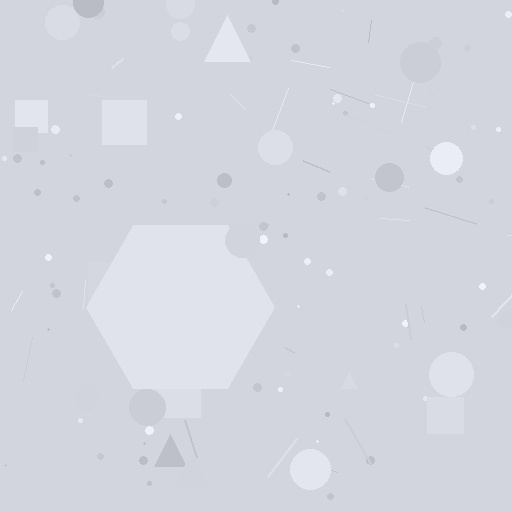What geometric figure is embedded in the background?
A hexagon is embedded in the background.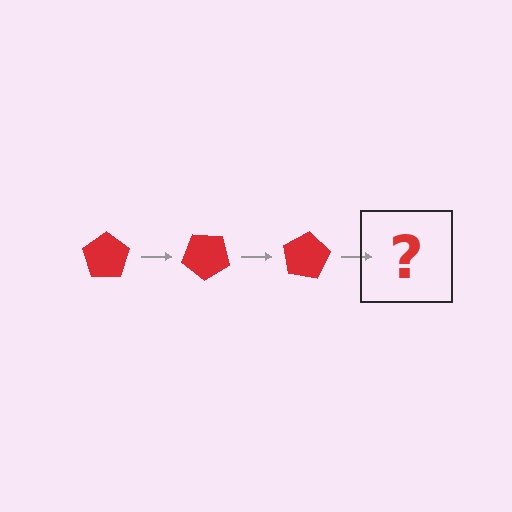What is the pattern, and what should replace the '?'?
The pattern is that the pentagon rotates 40 degrees each step. The '?' should be a red pentagon rotated 120 degrees.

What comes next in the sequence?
The next element should be a red pentagon rotated 120 degrees.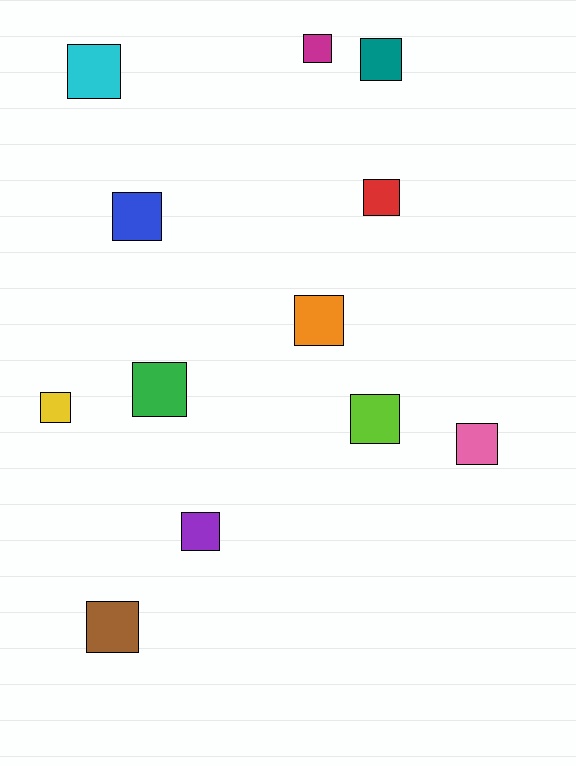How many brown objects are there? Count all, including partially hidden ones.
There is 1 brown object.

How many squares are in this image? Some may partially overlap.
There are 12 squares.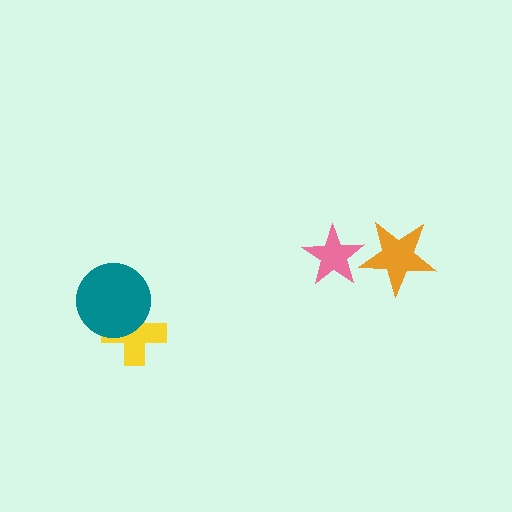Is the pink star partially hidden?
Yes, it is partially covered by another shape.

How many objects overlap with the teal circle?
1 object overlaps with the teal circle.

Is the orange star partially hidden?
No, no other shape covers it.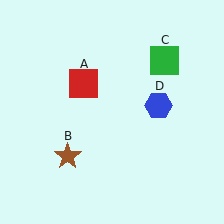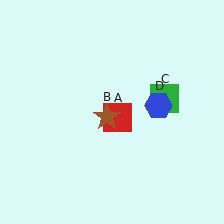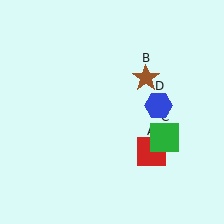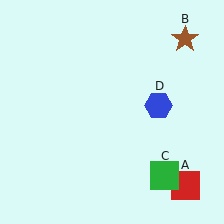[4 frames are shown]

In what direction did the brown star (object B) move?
The brown star (object B) moved up and to the right.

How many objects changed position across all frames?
3 objects changed position: red square (object A), brown star (object B), green square (object C).